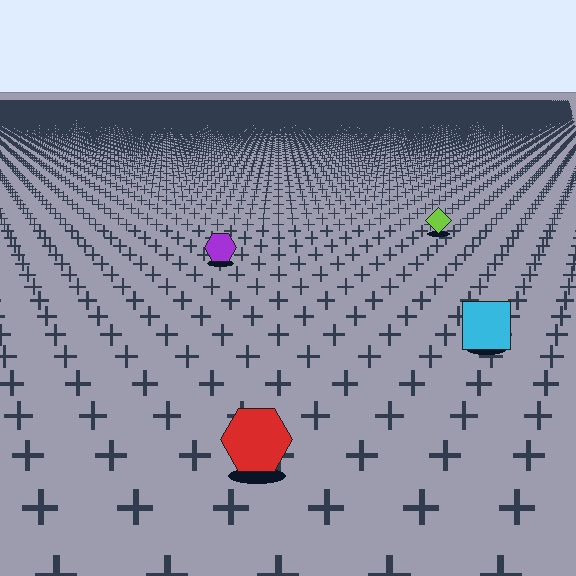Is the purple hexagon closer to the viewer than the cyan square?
No. The cyan square is closer — you can tell from the texture gradient: the ground texture is coarser near it.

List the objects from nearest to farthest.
From nearest to farthest: the red hexagon, the cyan square, the purple hexagon, the lime diamond.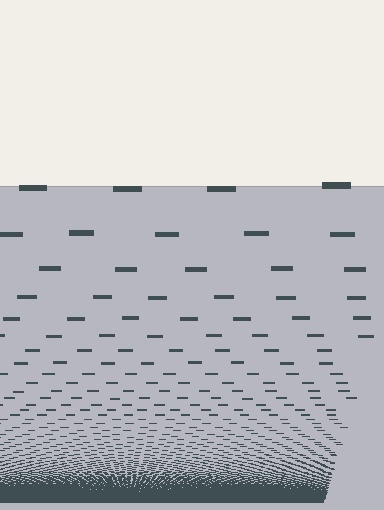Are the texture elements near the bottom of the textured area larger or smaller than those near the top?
Smaller. The gradient is inverted — elements near the bottom are smaller and denser.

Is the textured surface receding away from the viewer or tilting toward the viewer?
The surface appears to tilt toward the viewer. Texture elements get larger and sparser toward the top.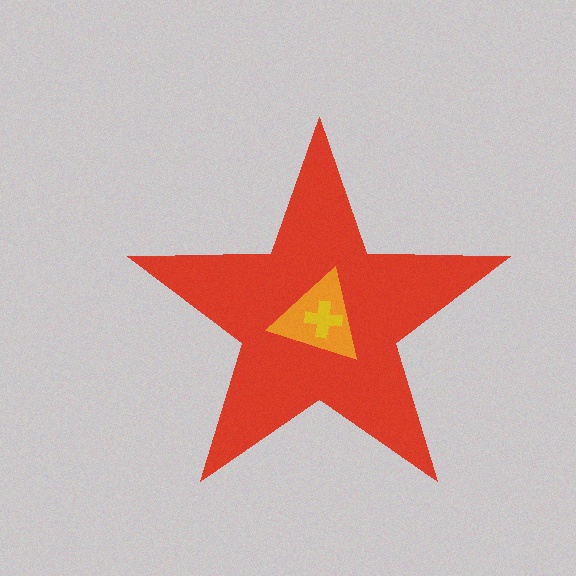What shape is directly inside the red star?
The orange triangle.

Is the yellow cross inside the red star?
Yes.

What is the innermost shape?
The yellow cross.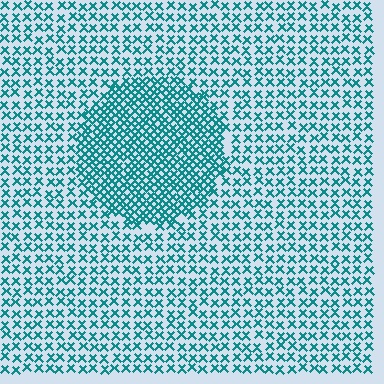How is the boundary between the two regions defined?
The boundary is defined by a change in element density (approximately 2.0x ratio). All elements are the same color, size, and shape.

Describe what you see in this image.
The image contains small teal elements arranged at two different densities. A circle-shaped region is visible where the elements are more densely packed than the surrounding area.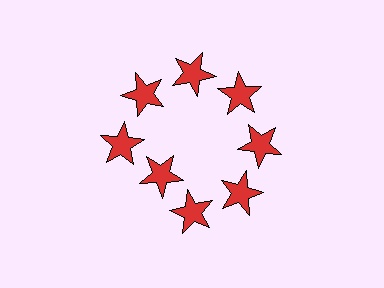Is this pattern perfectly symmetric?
No. The 8 red stars are arranged in a ring, but one element near the 8 o'clock position is pulled inward toward the center, breaking the 8-fold rotational symmetry.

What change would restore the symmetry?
The symmetry would be restored by moving it outward, back onto the ring so that all 8 stars sit at equal angles and equal distance from the center.